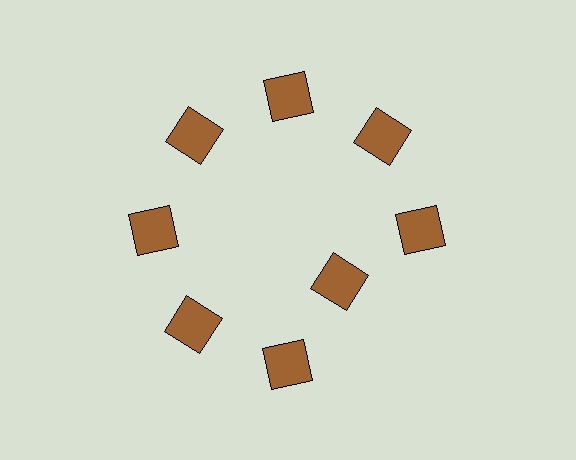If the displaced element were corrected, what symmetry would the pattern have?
It would have 8-fold rotational symmetry — the pattern would map onto itself every 45 degrees.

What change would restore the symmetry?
The symmetry would be restored by moving it outward, back onto the ring so that all 8 squares sit at equal angles and equal distance from the center.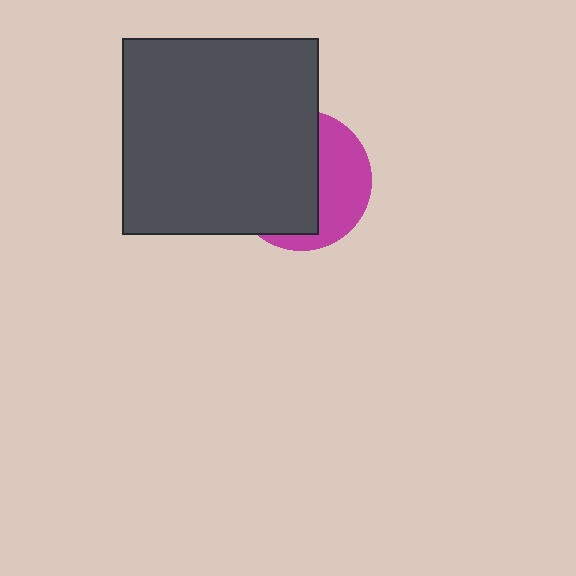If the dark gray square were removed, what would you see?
You would see the complete magenta circle.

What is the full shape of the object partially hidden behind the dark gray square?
The partially hidden object is a magenta circle.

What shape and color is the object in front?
The object in front is a dark gray square.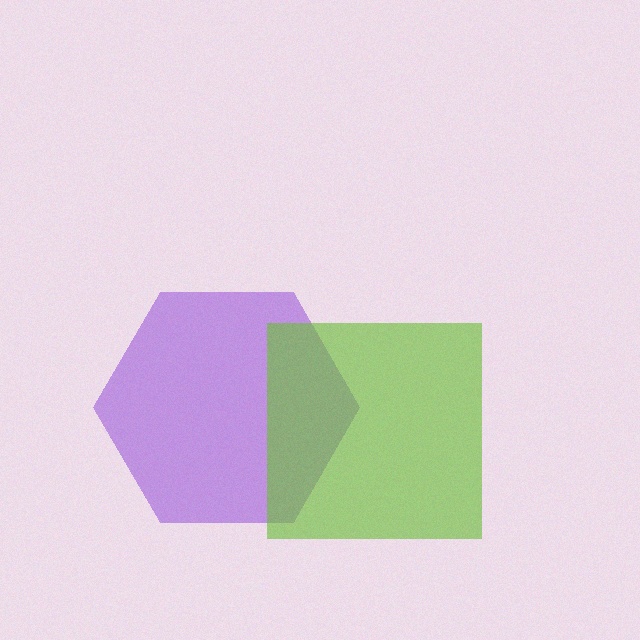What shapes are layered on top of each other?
The layered shapes are: a purple hexagon, a lime square.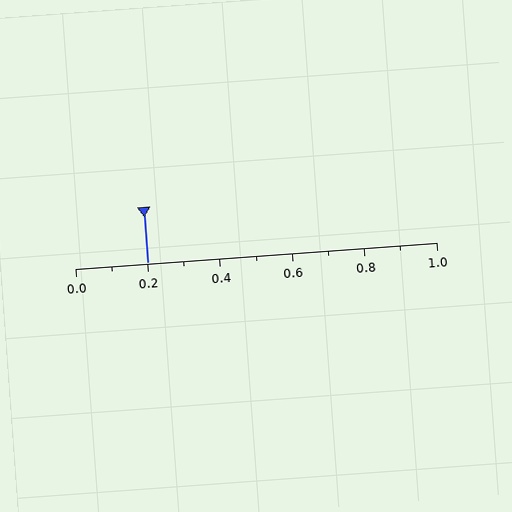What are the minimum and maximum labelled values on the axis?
The axis runs from 0.0 to 1.0.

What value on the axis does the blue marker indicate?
The marker indicates approximately 0.2.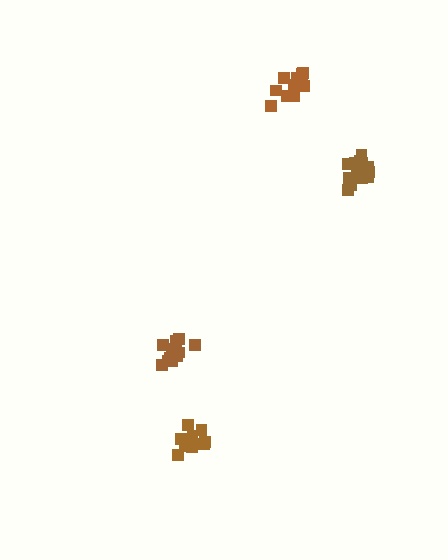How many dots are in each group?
Group 1: 13 dots, Group 2: 16 dots, Group 3: 12 dots, Group 4: 11 dots (52 total).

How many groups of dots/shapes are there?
There are 4 groups.